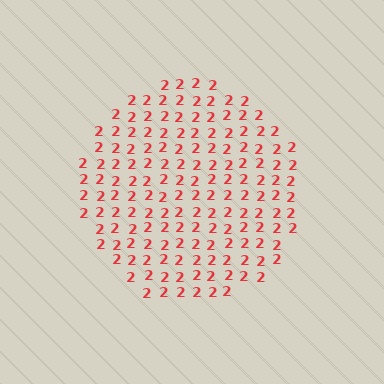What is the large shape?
The large shape is a circle.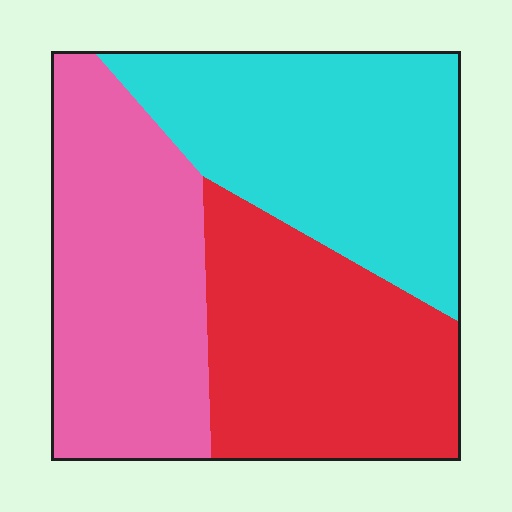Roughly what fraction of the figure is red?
Red takes up about one third (1/3) of the figure.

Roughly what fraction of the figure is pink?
Pink covers 34% of the figure.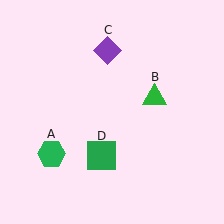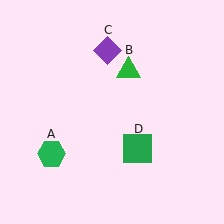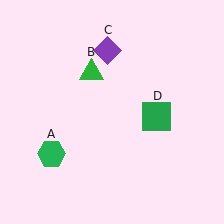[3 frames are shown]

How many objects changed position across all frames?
2 objects changed position: green triangle (object B), green square (object D).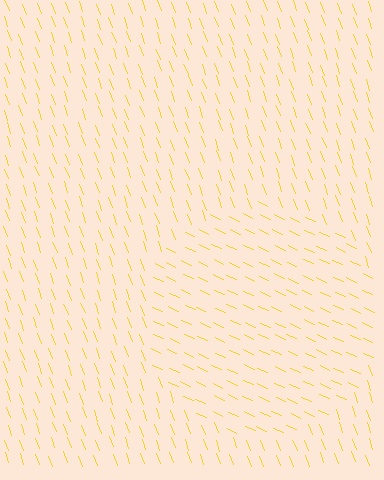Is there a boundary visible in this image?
Yes, there is a texture boundary formed by a change in line orientation.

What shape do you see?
I see a circle.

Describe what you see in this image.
The image is filled with small yellow line segments. A circle region in the image has lines oriented differently from the surrounding lines, creating a visible texture boundary.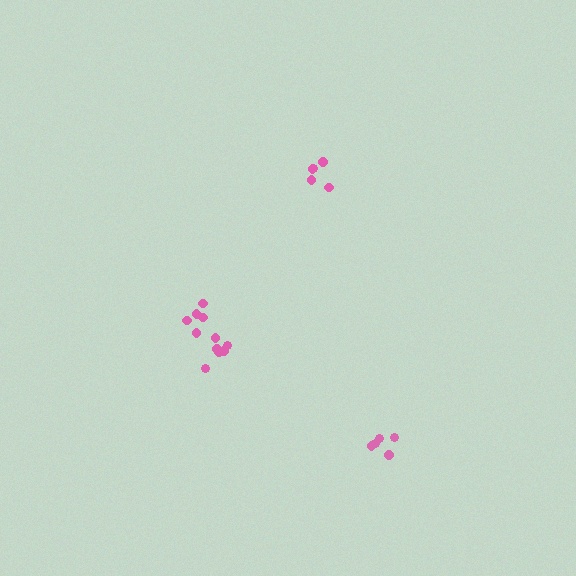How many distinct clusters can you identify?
There are 3 distinct clusters.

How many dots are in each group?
Group 1: 11 dots, Group 2: 5 dots, Group 3: 5 dots (21 total).